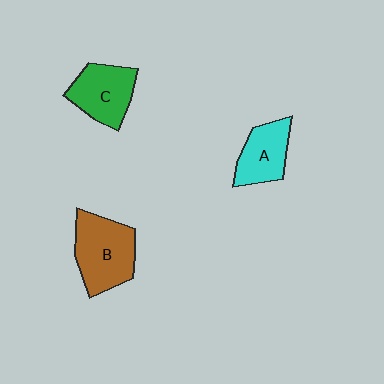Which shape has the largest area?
Shape B (brown).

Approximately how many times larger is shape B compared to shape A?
Approximately 1.4 times.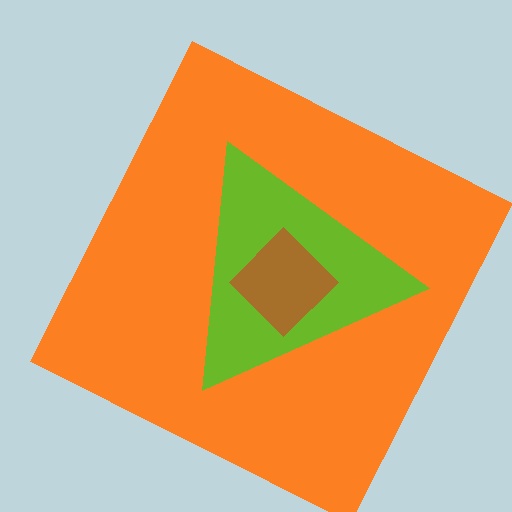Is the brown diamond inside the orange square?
Yes.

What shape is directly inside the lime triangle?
The brown diamond.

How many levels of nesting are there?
3.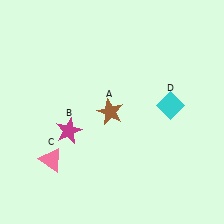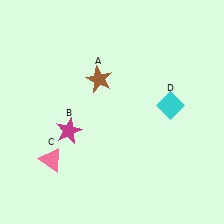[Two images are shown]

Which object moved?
The brown star (A) moved up.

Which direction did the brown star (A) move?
The brown star (A) moved up.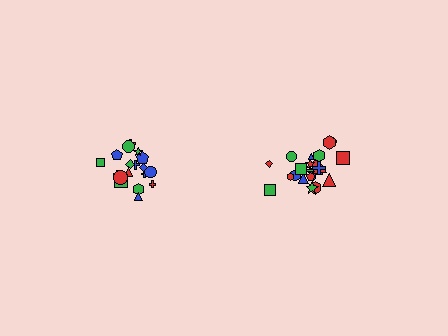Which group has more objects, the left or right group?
The right group.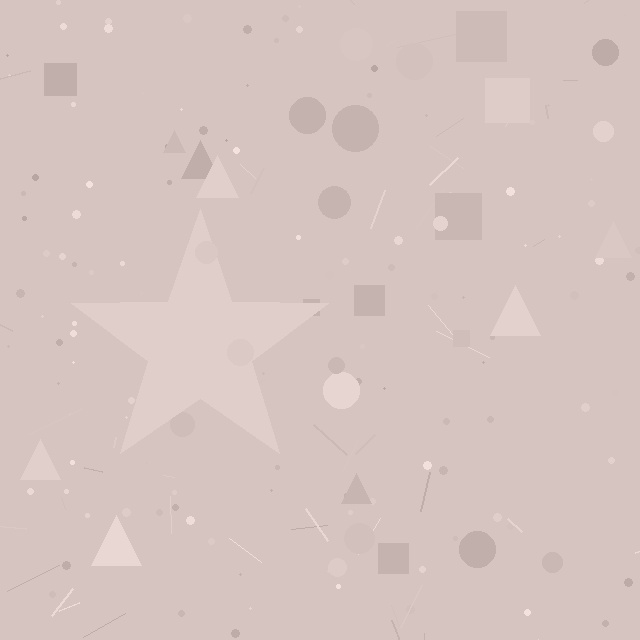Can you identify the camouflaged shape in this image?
The camouflaged shape is a star.